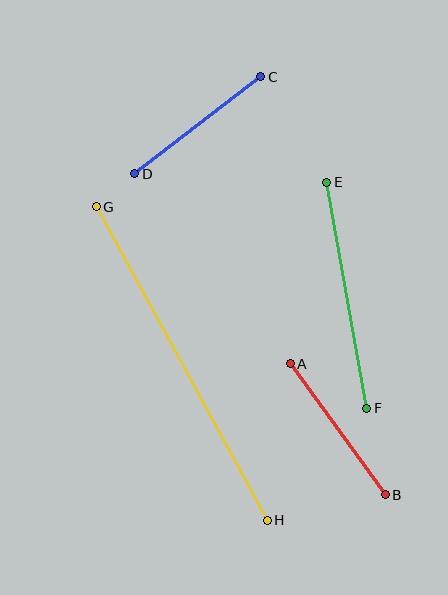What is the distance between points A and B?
The distance is approximately 162 pixels.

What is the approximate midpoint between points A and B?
The midpoint is at approximately (338, 429) pixels.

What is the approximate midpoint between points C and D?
The midpoint is at approximately (198, 125) pixels.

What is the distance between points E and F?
The distance is approximately 230 pixels.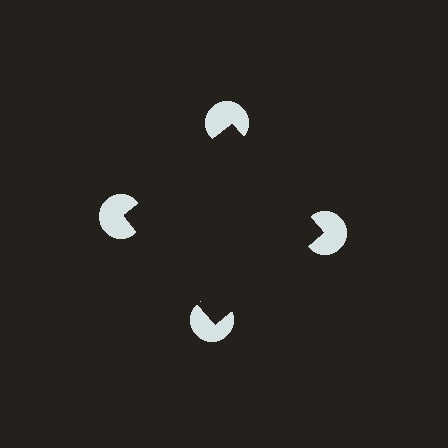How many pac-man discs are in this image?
There are 4 — one at each vertex of the illusory square.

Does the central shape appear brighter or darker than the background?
It typically appears slightly darker than the background, even though no actual brightness change is drawn.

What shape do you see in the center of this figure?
An illusory square — its edges are inferred from the aligned wedge cuts in the pac-man discs, not physically drawn.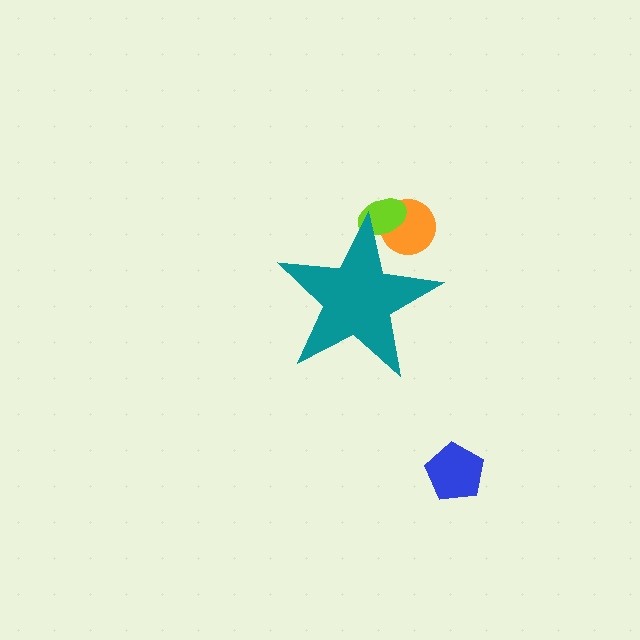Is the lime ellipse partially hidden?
Yes, the lime ellipse is partially hidden behind the teal star.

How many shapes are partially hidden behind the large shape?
2 shapes are partially hidden.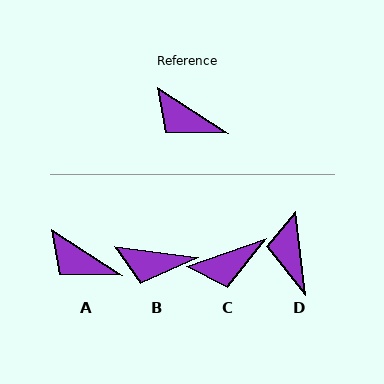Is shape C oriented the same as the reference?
No, it is off by about 52 degrees.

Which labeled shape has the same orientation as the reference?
A.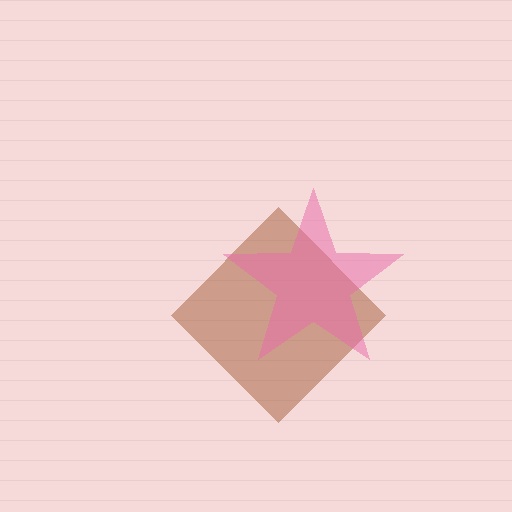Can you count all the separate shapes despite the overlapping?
Yes, there are 2 separate shapes.